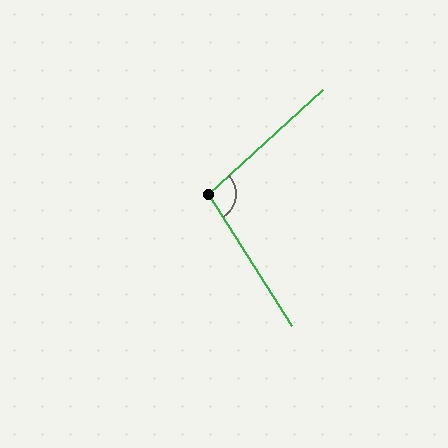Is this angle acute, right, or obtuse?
It is obtuse.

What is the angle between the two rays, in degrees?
Approximately 100 degrees.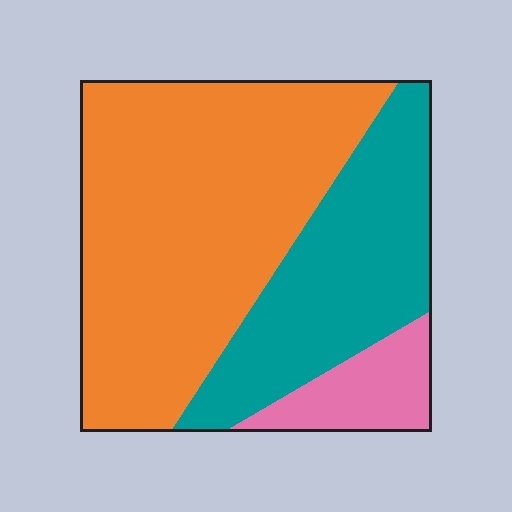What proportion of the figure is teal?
Teal covers roughly 30% of the figure.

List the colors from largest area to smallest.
From largest to smallest: orange, teal, pink.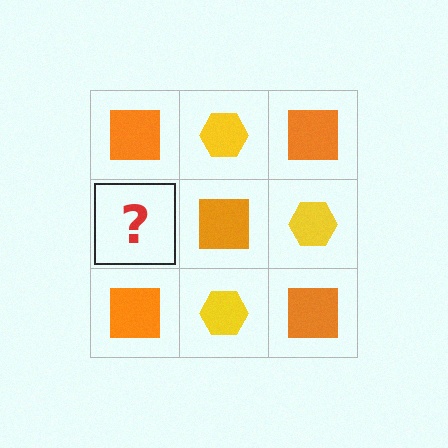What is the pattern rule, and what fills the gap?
The rule is that it alternates orange square and yellow hexagon in a checkerboard pattern. The gap should be filled with a yellow hexagon.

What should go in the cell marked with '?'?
The missing cell should contain a yellow hexagon.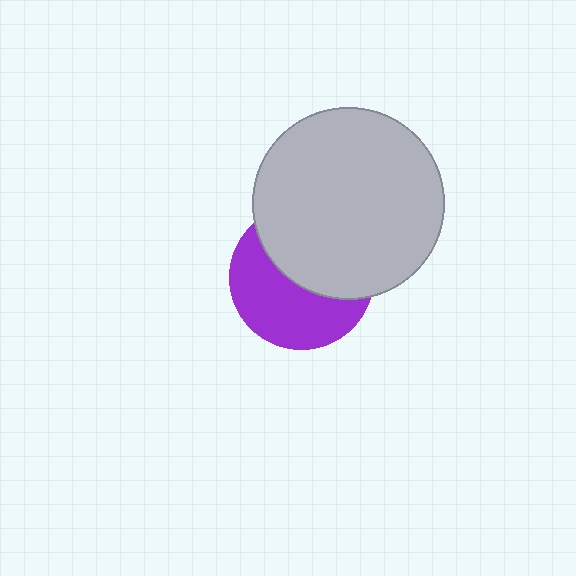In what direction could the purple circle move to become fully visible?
The purple circle could move down. That would shift it out from behind the light gray circle entirely.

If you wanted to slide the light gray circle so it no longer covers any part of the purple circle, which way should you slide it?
Slide it up — that is the most direct way to separate the two shapes.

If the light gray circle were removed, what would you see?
You would see the complete purple circle.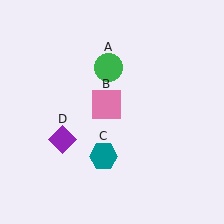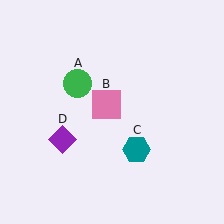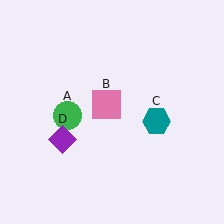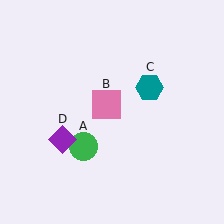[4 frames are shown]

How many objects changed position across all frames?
2 objects changed position: green circle (object A), teal hexagon (object C).